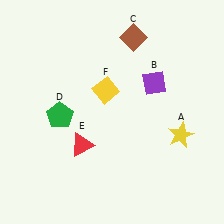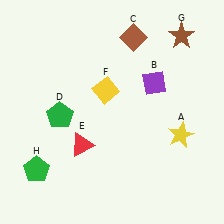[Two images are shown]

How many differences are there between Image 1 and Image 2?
There are 2 differences between the two images.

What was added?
A brown star (G), a green pentagon (H) were added in Image 2.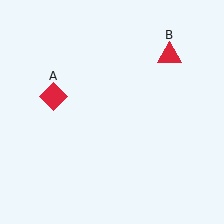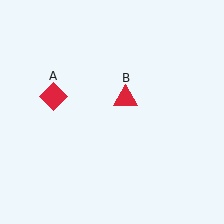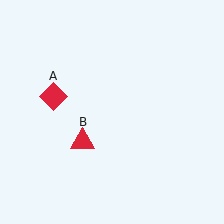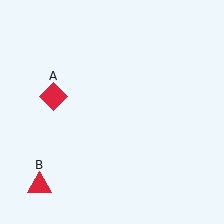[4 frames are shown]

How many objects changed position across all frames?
1 object changed position: red triangle (object B).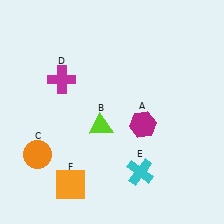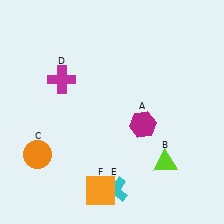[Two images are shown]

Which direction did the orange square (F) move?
The orange square (F) moved right.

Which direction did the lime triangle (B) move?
The lime triangle (B) moved right.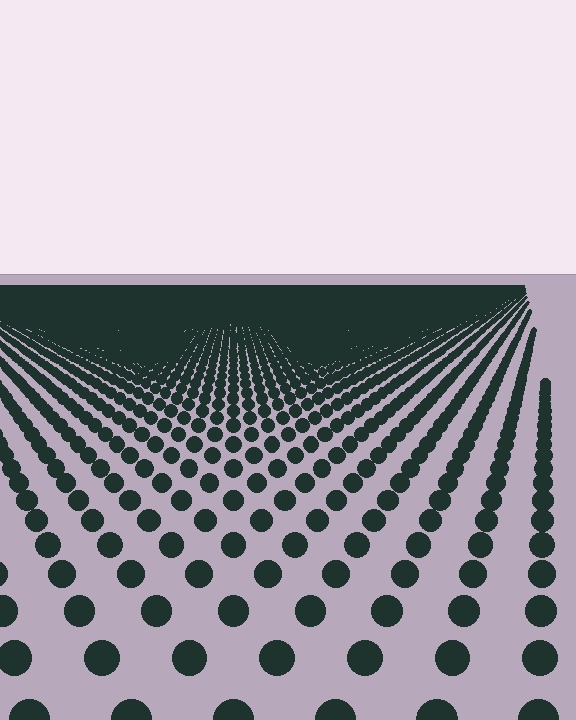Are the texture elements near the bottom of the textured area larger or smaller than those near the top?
Larger. Near the bottom, elements are closer to the viewer and appear at a bigger on-screen size.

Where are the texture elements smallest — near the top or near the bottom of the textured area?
Near the top.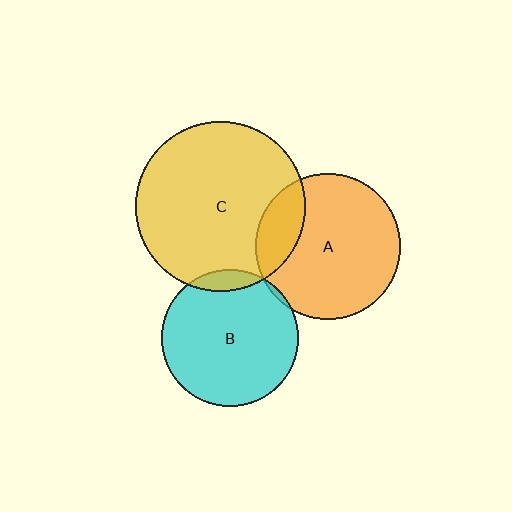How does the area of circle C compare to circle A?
Approximately 1.4 times.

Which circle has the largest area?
Circle C (yellow).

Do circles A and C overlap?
Yes.